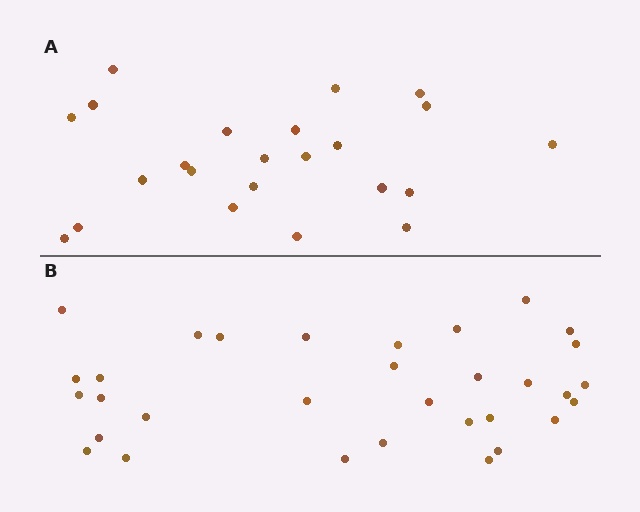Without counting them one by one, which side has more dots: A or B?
Region B (the bottom region) has more dots.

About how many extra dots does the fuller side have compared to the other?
Region B has roughly 8 or so more dots than region A.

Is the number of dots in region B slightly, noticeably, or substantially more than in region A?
Region B has noticeably more, but not dramatically so. The ratio is roughly 1.4 to 1.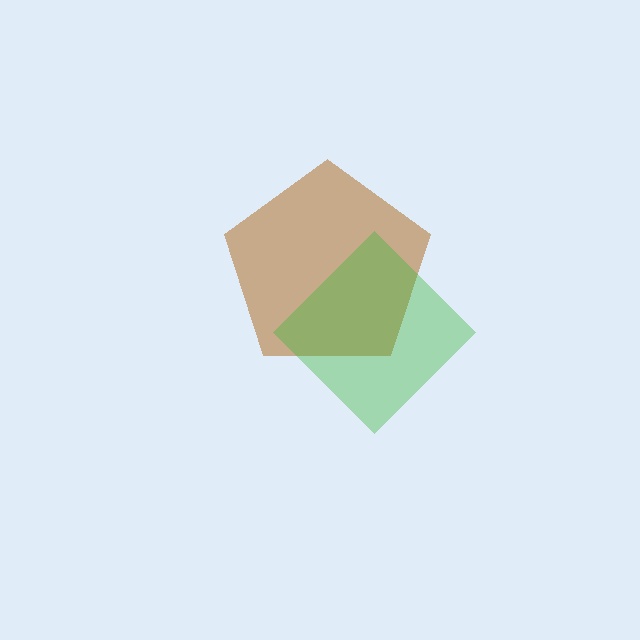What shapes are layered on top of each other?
The layered shapes are: a brown pentagon, a green diamond.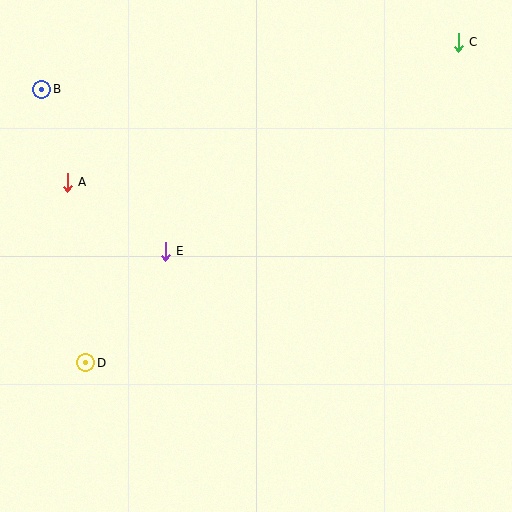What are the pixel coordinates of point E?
Point E is at (165, 251).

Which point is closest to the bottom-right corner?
Point E is closest to the bottom-right corner.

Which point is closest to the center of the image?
Point E at (165, 251) is closest to the center.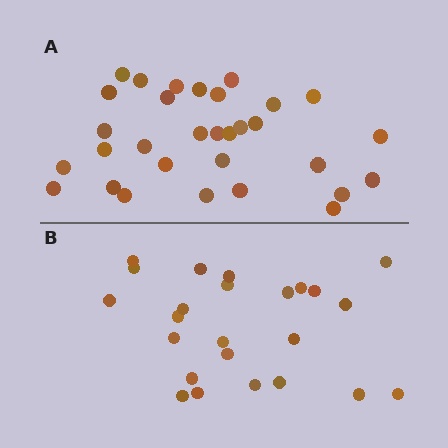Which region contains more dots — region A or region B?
Region A (the top region) has more dots.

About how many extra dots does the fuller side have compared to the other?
Region A has roughly 8 or so more dots than region B.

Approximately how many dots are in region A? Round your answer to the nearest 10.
About 30 dots. (The exact count is 31, which rounds to 30.)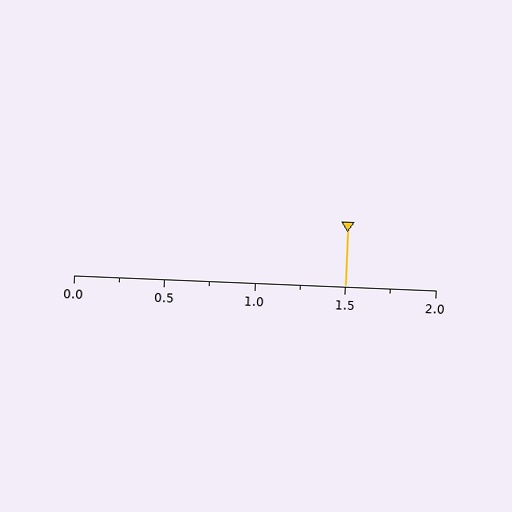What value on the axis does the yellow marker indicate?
The marker indicates approximately 1.5.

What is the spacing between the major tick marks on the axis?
The major ticks are spaced 0.5 apart.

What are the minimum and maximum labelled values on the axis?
The axis runs from 0.0 to 2.0.